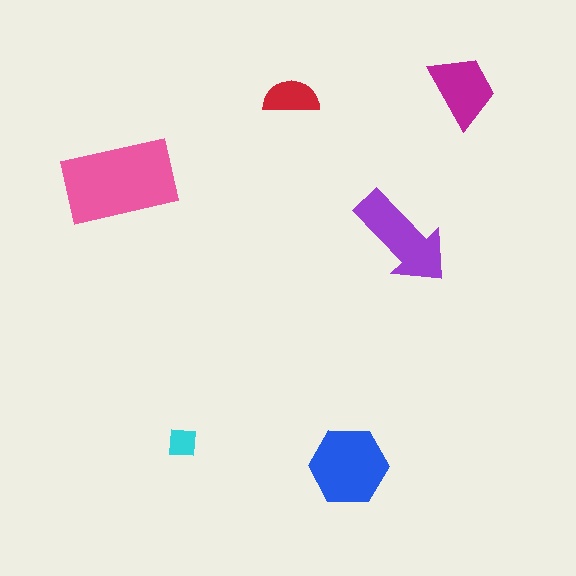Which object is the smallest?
The cyan square.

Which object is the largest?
The pink rectangle.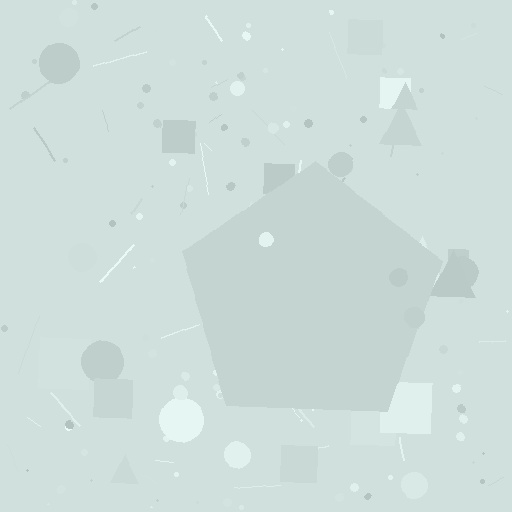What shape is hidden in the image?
A pentagon is hidden in the image.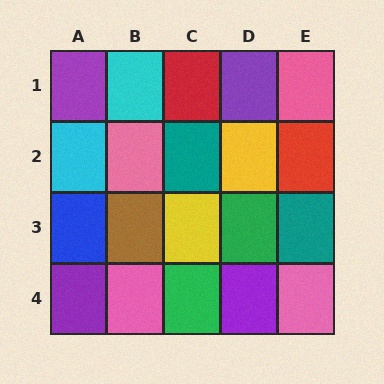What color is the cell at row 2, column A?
Cyan.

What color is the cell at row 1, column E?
Pink.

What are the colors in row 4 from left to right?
Purple, pink, green, purple, pink.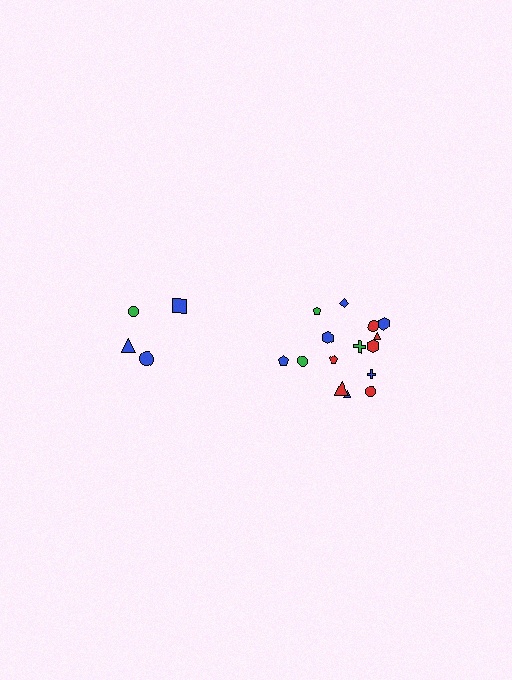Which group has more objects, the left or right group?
The right group.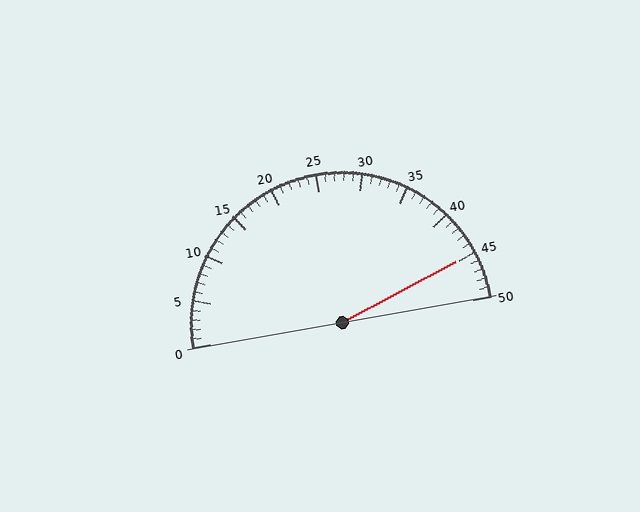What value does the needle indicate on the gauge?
The needle indicates approximately 45.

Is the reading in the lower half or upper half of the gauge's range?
The reading is in the upper half of the range (0 to 50).